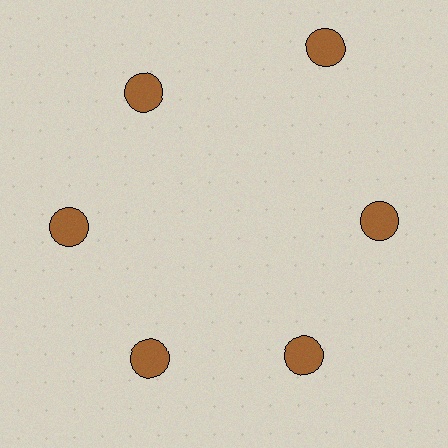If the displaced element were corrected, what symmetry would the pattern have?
It would have 6-fold rotational symmetry — the pattern would map onto itself every 60 degrees.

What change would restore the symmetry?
The symmetry would be restored by moving it inward, back onto the ring so that all 6 circles sit at equal angles and equal distance from the center.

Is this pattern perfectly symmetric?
No. The 6 brown circles are arranged in a ring, but one element near the 1 o'clock position is pushed outward from the center, breaking the 6-fold rotational symmetry.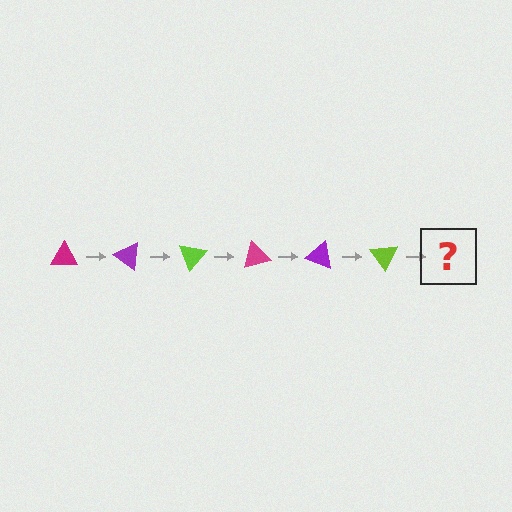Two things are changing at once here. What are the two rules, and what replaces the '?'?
The two rules are that it rotates 35 degrees each step and the color cycles through magenta, purple, and lime. The '?' should be a magenta triangle, rotated 210 degrees from the start.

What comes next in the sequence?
The next element should be a magenta triangle, rotated 210 degrees from the start.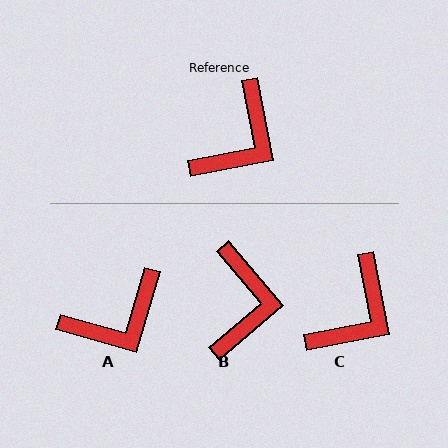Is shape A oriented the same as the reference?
No, it is off by about 27 degrees.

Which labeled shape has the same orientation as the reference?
C.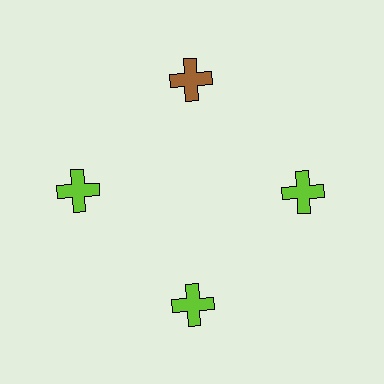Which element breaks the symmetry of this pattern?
The brown cross at roughly the 12 o'clock position breaks the symmetry. All other shapes are lime crosses.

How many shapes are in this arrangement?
There are 4 shapes arranged in a ring pattern.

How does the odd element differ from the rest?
It has a different color: brown instead of lime.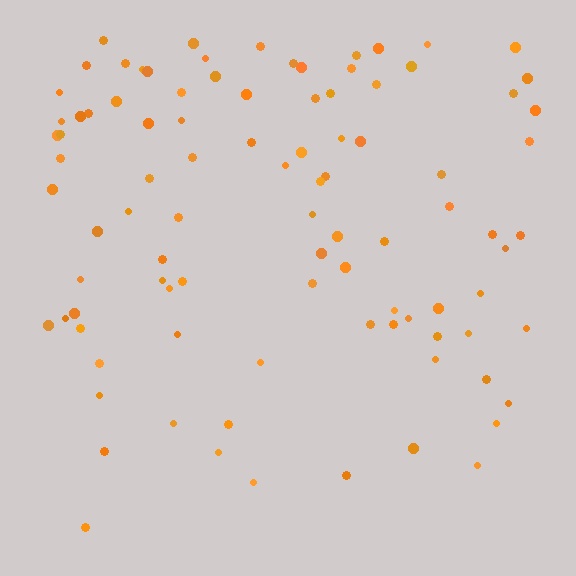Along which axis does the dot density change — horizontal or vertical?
Vertical.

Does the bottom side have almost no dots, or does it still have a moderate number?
Still a moderate number, just noticeably fewer than the top.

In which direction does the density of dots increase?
From bottom to top, with the top side densest.